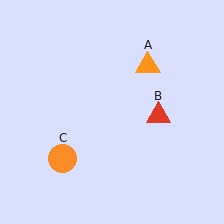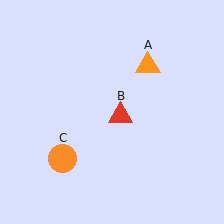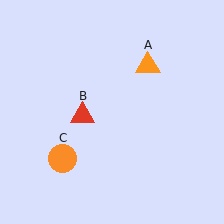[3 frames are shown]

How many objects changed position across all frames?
1 object changed position: red triangle (object B).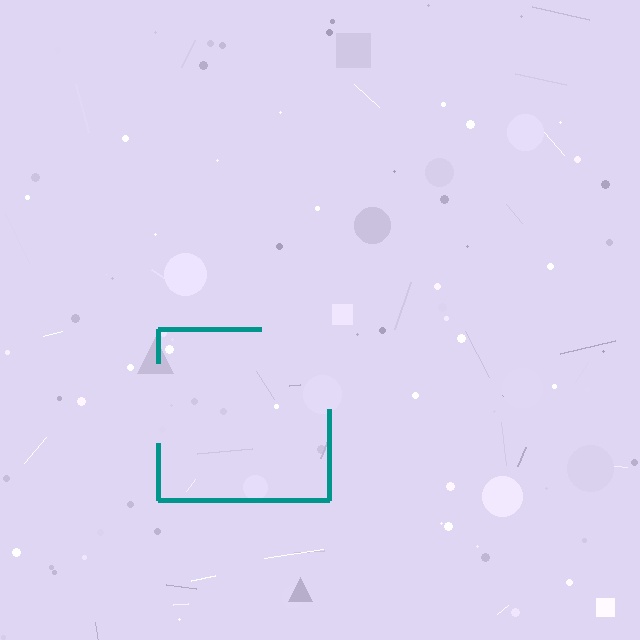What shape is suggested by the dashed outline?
The dashed outline suggests a square.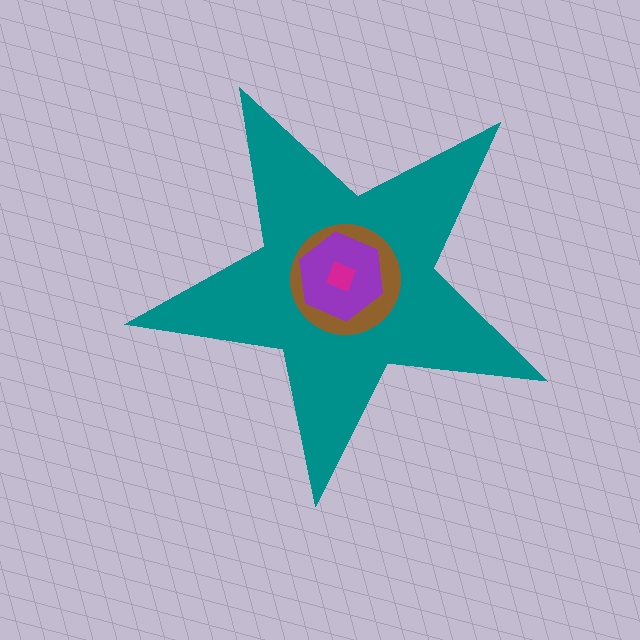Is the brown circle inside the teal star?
Yes.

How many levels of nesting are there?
4.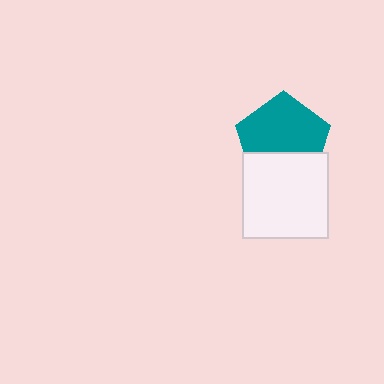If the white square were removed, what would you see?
You would see the complete teal pentagon.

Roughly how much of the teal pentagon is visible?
Most of it is visible (roughly 66%).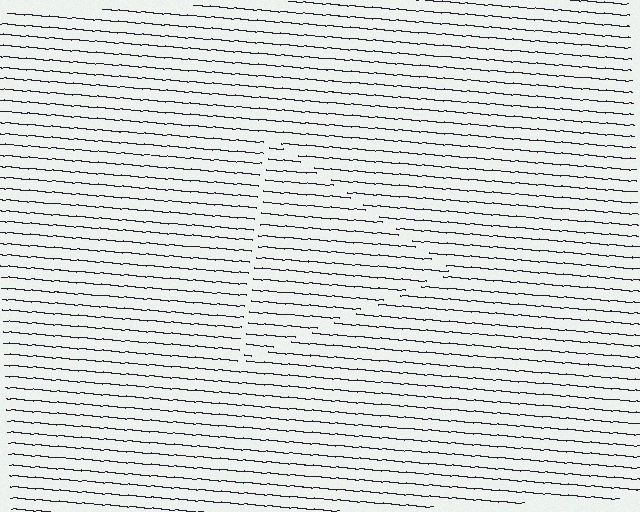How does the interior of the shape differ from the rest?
The interior of the shape contains the same grating, shifted by half a period — the contour is defined by the phase discontinuity where line-ends from the inner and outer gratings abut.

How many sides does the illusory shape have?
3 sides — the line-ends trace a triangle.